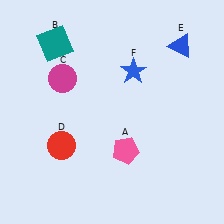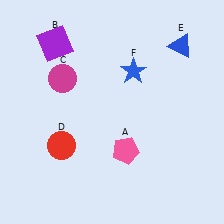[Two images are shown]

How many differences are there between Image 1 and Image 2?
There is 1 difference between the two images.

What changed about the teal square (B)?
In Image 1, B is teal. In Image 2, it changed to purple.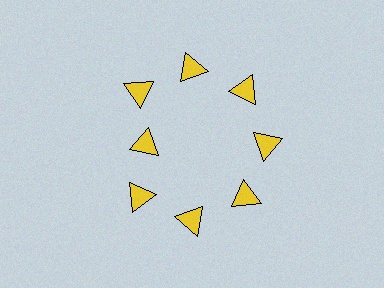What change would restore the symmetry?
The symmetry would be restored by moving it outward, back onto the ring so that all 8 triangles sit at equal angles and equal distance from the center.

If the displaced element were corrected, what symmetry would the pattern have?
It would have 8-fold rotational symmetry — the pattern would map onto itself every 45 degrees.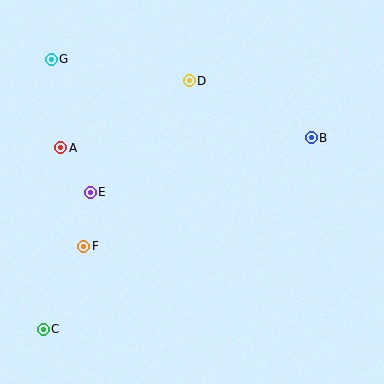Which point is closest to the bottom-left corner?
Point C is closest to the bottom-left corner.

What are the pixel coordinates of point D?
Point D is at (189, 81).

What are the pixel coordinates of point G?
Point G is at (51, 59).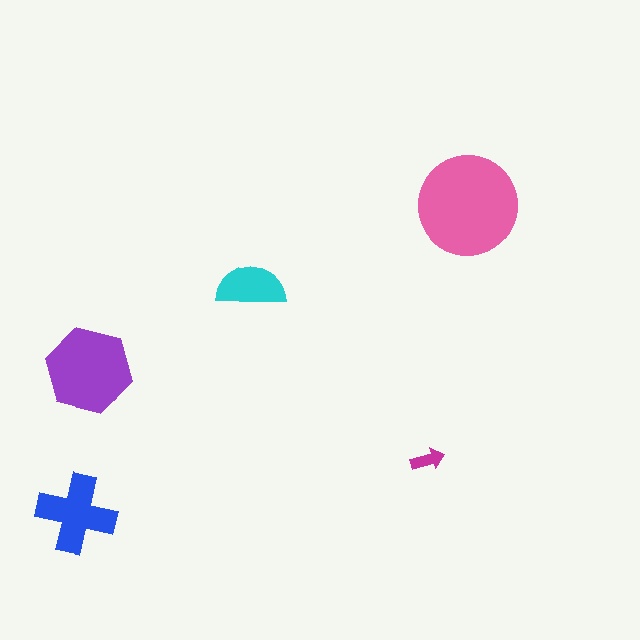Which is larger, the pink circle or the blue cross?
The pink circle.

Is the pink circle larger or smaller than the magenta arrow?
Larger.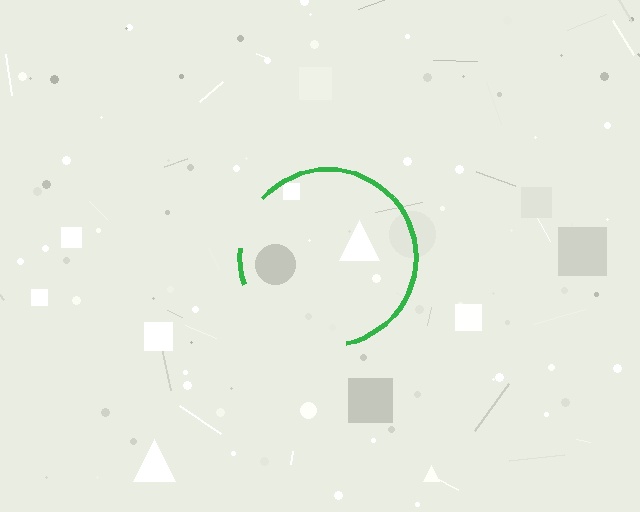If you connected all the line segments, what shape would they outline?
They would outline a circle.